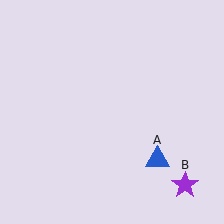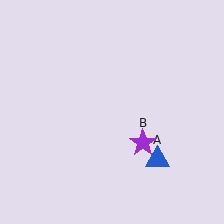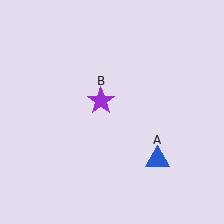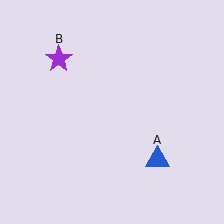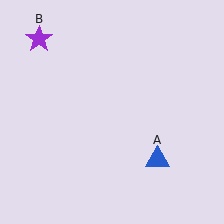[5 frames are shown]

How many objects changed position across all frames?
1 object changed position: purple star (object B).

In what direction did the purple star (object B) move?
The purple star (object B) moved up and to the left.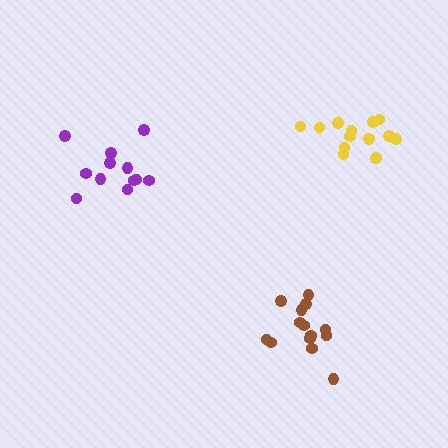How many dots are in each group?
Group 1: 12 dots, Group 2: 14 dots, Group 3: 13 dots (39 total).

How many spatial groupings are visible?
There are 3 spatial groupings.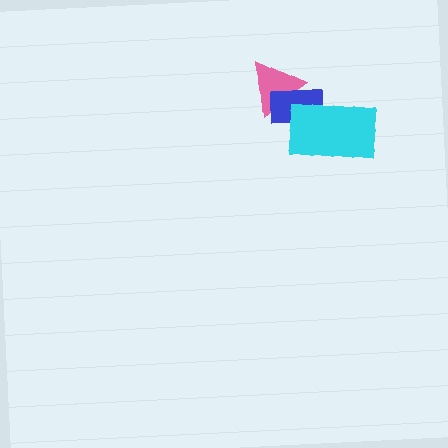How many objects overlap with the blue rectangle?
2 objects overlap with the blue rectangle.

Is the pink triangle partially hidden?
Yes, it is partially covered by another shape.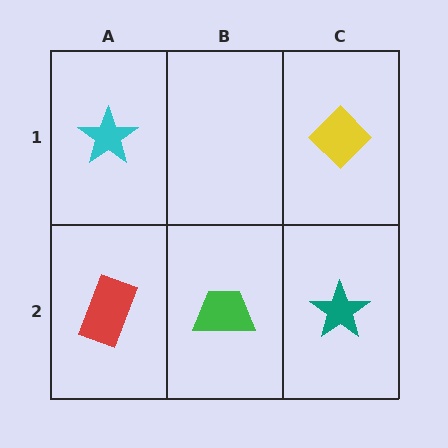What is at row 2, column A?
A red rectangle.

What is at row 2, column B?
A green trapezoid.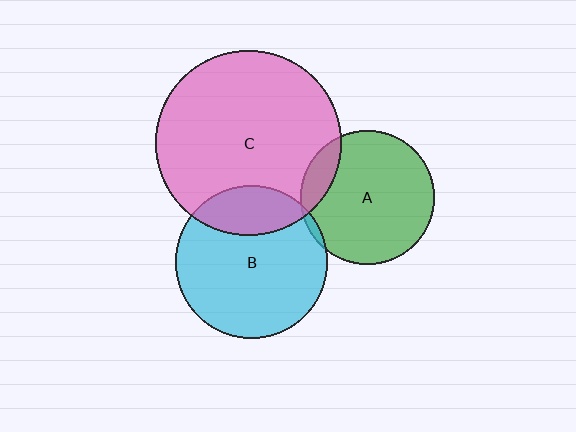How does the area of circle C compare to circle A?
Approximately 1.9 times.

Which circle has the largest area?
Circle C (pink).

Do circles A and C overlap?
Yes.